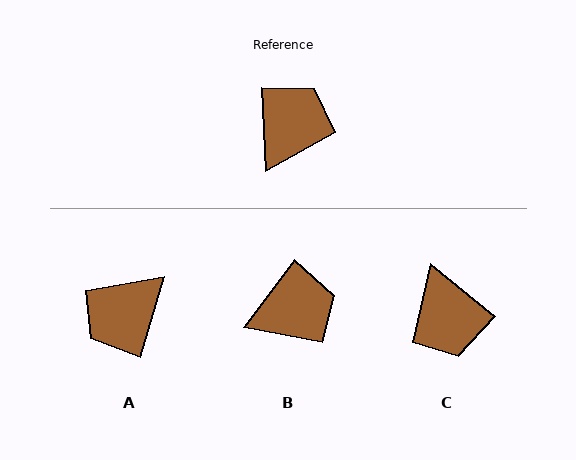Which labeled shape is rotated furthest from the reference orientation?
A, about 160 degrees away.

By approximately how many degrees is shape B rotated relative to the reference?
Approximately 40 degrees clockwise.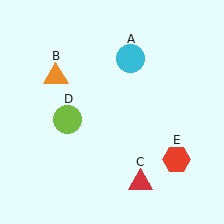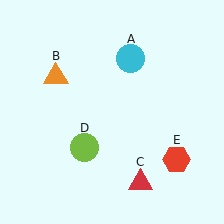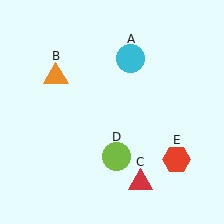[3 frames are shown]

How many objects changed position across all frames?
1 object changed position: lime circle (object D).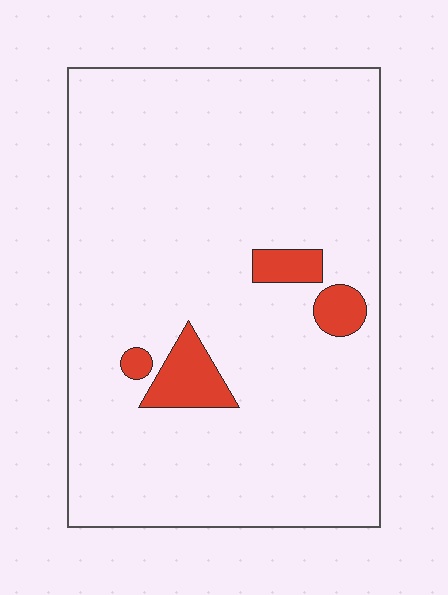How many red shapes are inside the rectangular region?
4.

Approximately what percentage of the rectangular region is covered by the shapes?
Approximately 5%.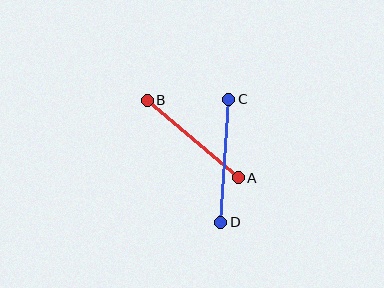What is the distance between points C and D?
The distance is approximately 123 pixels.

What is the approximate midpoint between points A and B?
The midpoint is at approximately (193, 139) pixels.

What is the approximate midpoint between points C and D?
The midpoint is at approximately (225, 161) pixels.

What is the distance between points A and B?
The distance is approximately 120 pixels.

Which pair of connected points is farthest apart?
Points C and D are farthest apart.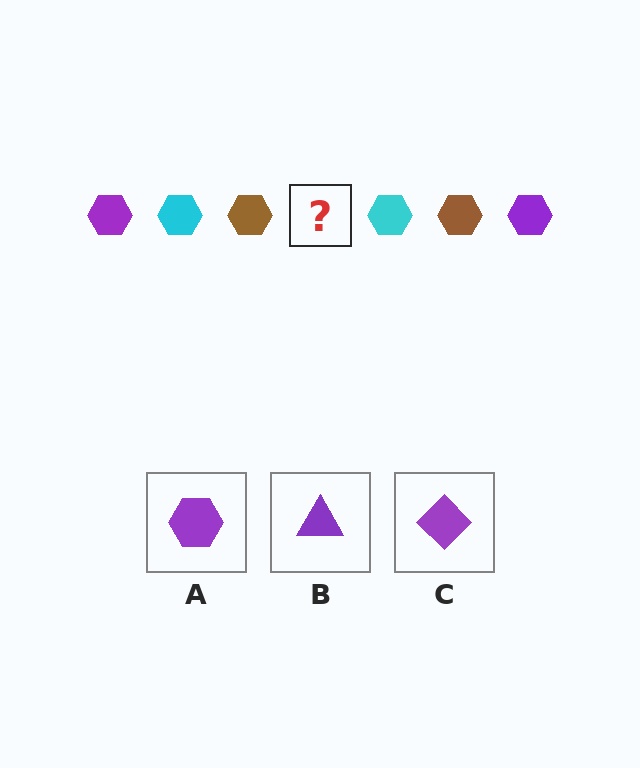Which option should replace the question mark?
Option A.